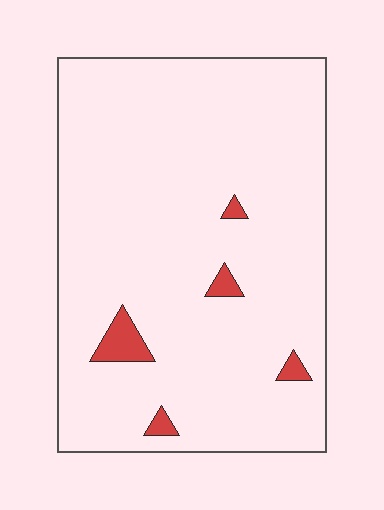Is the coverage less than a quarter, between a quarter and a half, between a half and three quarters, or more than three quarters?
Less than a quarter.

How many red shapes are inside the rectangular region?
5.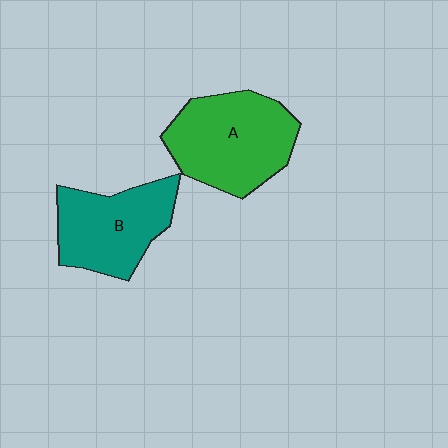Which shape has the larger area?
Shape A (green).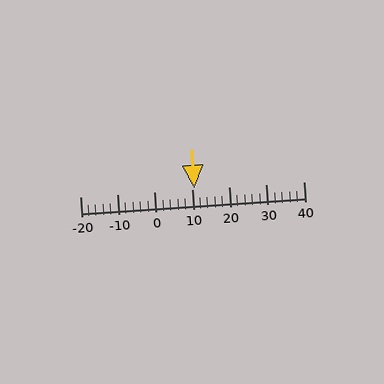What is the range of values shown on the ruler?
The ruler shows values from -20 to 40.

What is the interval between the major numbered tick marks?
The major tick marks are spaced 10 units apart.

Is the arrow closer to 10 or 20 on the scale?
The arrow is closer to 10.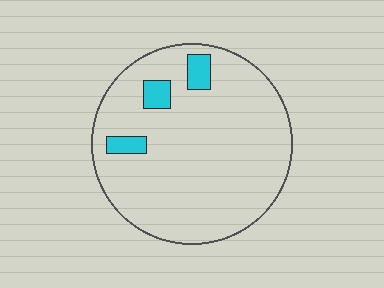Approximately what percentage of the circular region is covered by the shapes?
Approximately 10%.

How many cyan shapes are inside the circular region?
3.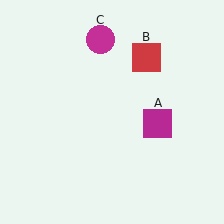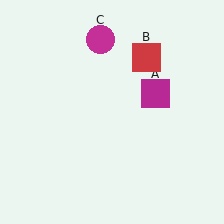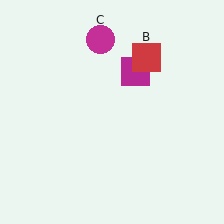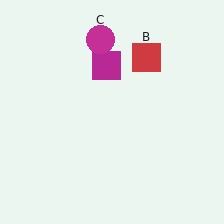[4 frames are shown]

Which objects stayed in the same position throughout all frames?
Red square (object B) and magenta circle (object C) remained stationary.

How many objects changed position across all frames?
1 object changed position: magenta square (object A).